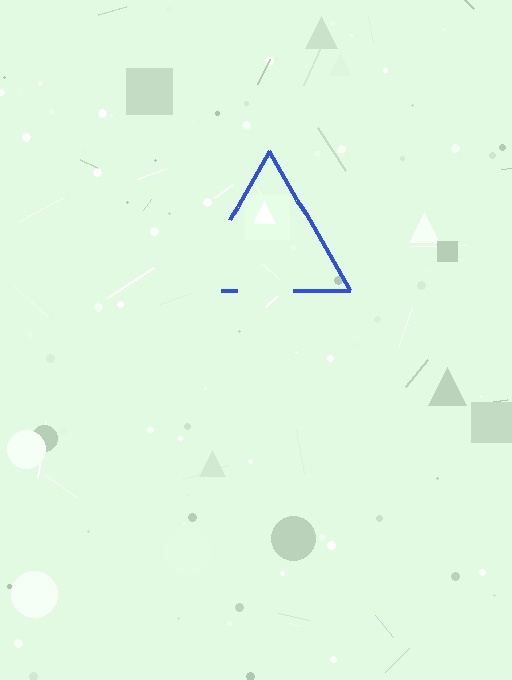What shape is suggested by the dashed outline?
The dashed outline suggests a triangle.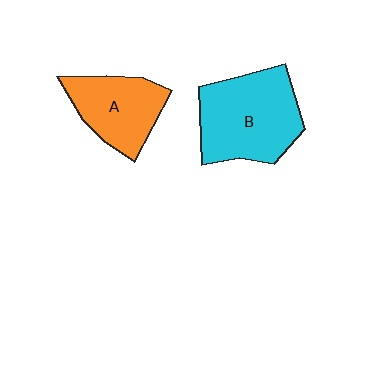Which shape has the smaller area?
Shape A (orange).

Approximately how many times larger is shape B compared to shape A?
Approximately 1.4 times.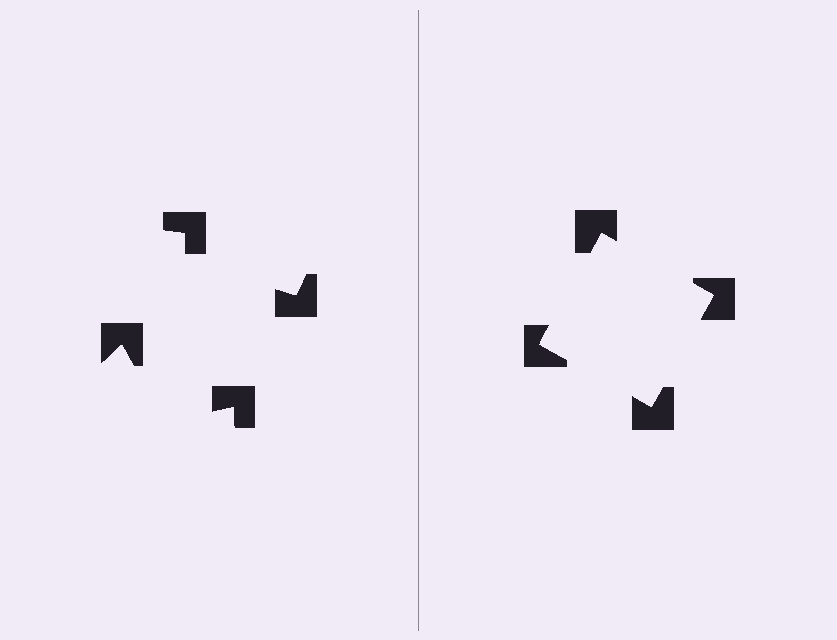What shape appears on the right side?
An illusory square.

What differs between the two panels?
The notched squares are positioned identically on both sides; only the wedge orientations differ. On the right they align to a square; on the left they are misaligned.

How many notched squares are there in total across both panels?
8 — 4 on each side.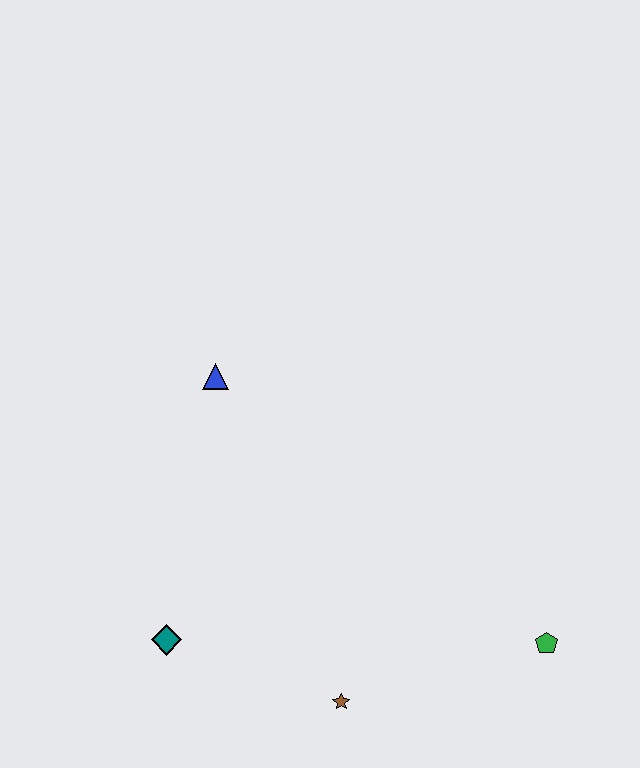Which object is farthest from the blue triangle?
The green pentagon is farthest from the blue triangle.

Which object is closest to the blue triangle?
The teal diamond is closest to the blue triangle.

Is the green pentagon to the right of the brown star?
Yes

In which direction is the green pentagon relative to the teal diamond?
The green pentagon is to the right of the teal diamond.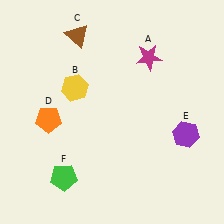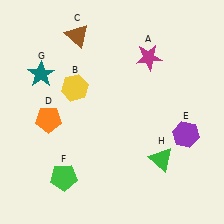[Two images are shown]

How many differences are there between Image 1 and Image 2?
There are 2 differences between the two images.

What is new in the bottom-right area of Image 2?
A green triangle (H) was added in the bottom-right area of Image 2.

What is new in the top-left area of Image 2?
A teal star (G) was added in the top-left area of Image 2.